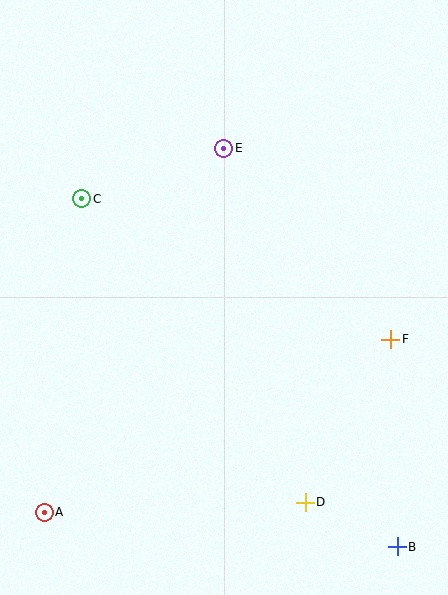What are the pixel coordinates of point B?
Point B is at (397, 547).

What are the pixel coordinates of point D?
Point D is at (305, 502).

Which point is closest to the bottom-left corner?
Point A is closest to the bottom-left corner.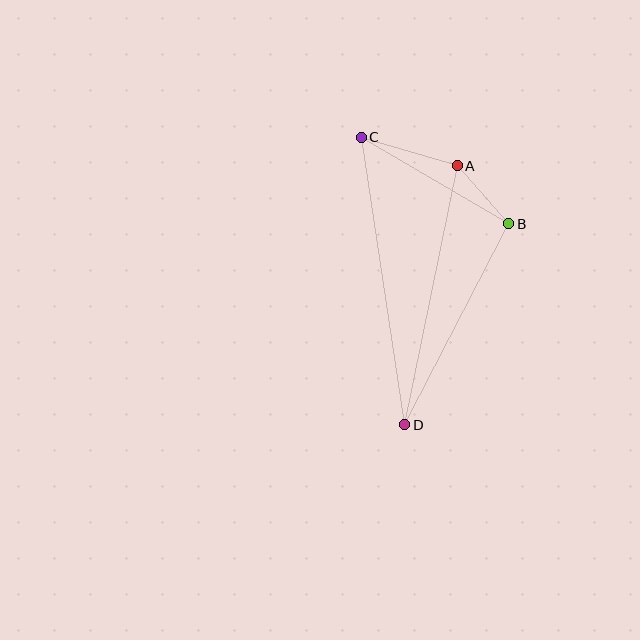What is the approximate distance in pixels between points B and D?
The distance between B and D is approximately 226 pixels.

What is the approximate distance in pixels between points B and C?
The distance between B and C is approximately 171 pixels.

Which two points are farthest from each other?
Points C and D are farthest from each other.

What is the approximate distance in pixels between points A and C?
The distance between A and C is approximately 100 pixels.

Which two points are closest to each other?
Points A and B are closest to each other.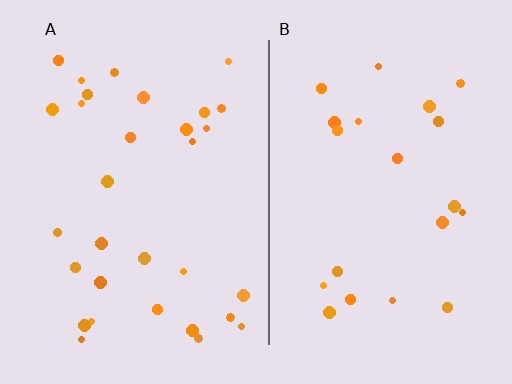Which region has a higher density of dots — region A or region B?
A (the left).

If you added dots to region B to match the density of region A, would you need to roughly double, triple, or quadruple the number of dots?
Approximately double.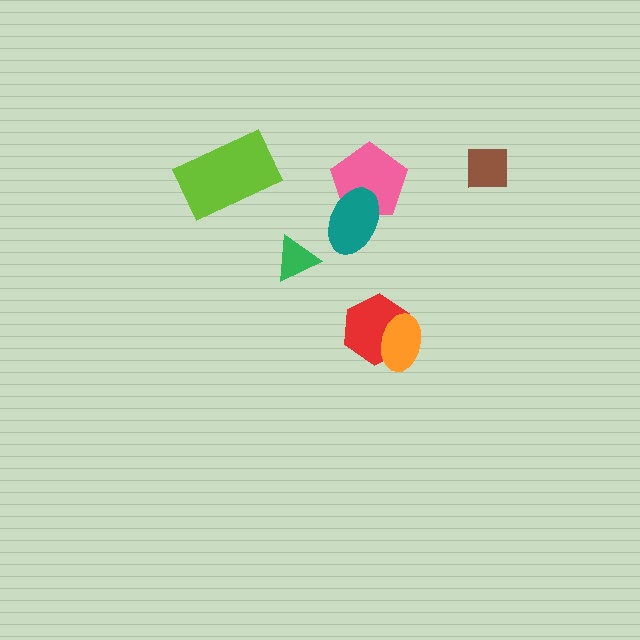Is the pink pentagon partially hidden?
Yes, it is partially covered by another shape.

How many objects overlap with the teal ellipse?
1 object overlaps with the teal ellipse.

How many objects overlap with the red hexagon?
1 object overlaps with the red hexagon.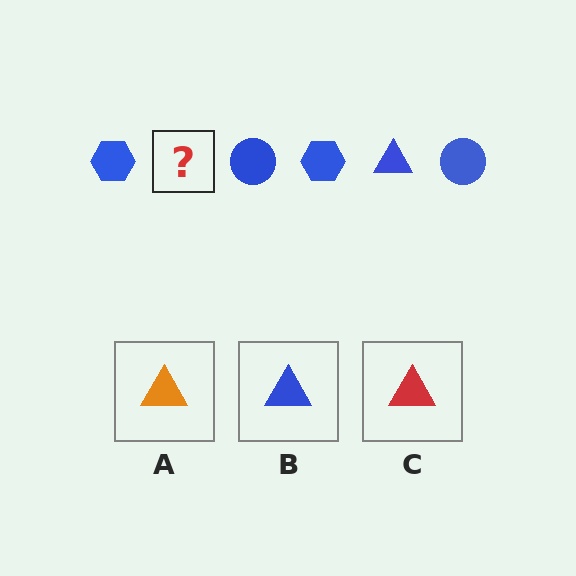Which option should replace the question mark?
Option B.